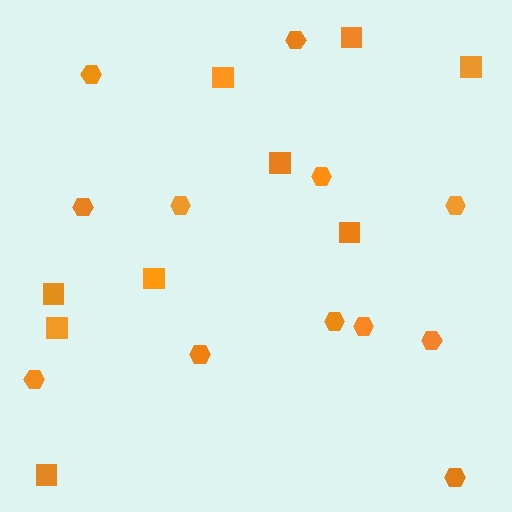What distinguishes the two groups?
There are 2 groups: one group of squares (9) and one group of hexagons (12).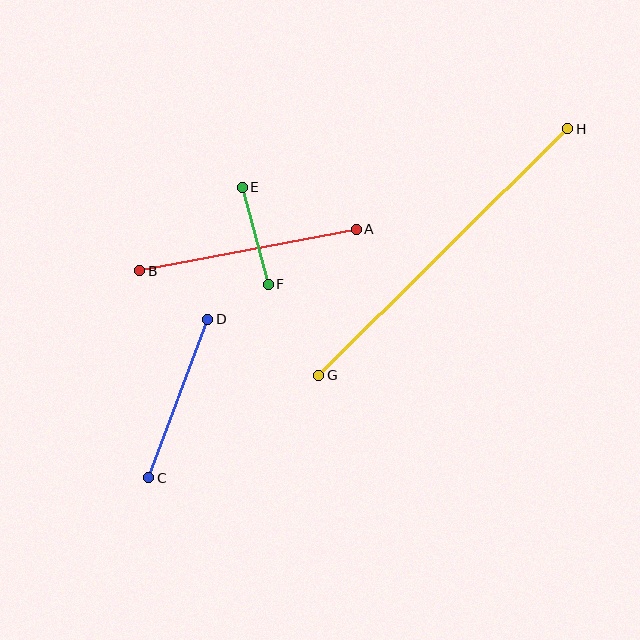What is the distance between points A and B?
The distance is approximately 220 pixels.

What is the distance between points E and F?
The distance is approximately 100 pixels.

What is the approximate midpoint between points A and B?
The midpoint is at approximately (248, 250) pixels.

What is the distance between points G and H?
The distance is approximately 350 pixels.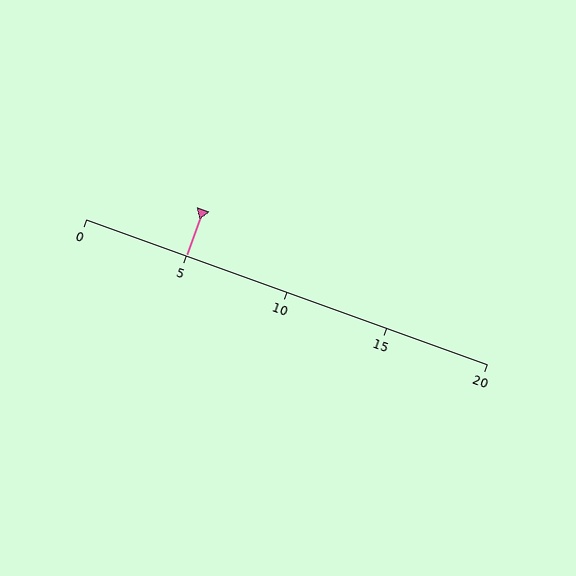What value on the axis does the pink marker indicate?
The marker indicates approximately 5.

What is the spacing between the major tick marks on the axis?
The major ticks are spaced 5 apart.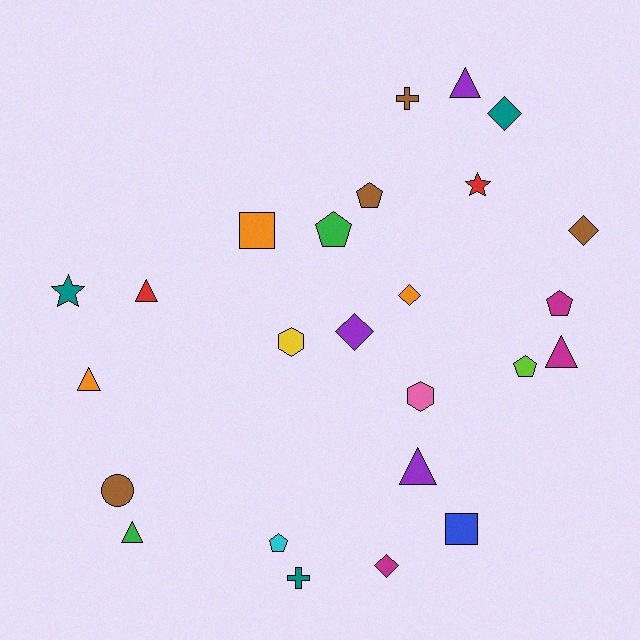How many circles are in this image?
There is 1 circle.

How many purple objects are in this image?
There are 3 purple objects.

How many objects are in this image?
There are 25 objects.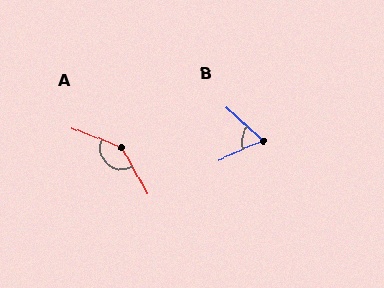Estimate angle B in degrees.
Approximately 66 degrees.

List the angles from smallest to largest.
B (66°), A (140°).